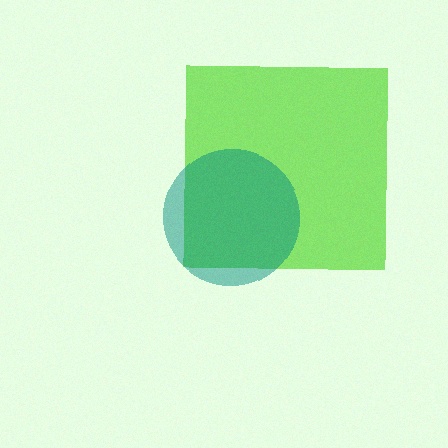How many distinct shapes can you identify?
There are 2 distinct shapes: a lime square, a teal circle.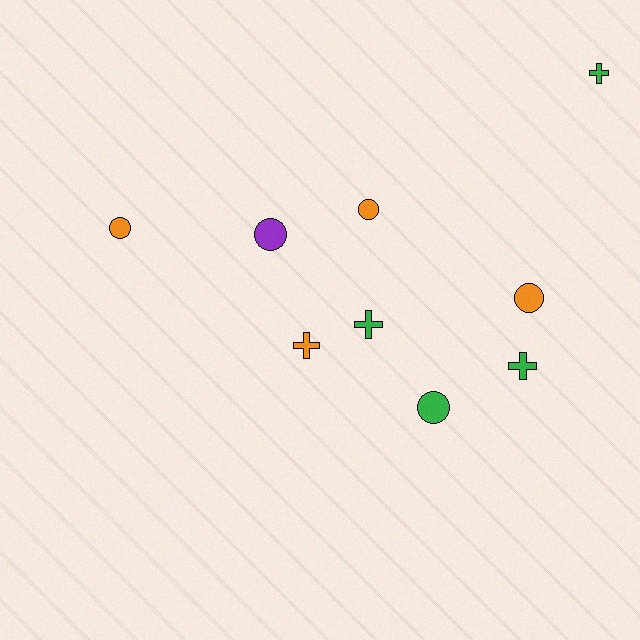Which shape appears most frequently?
Circle, with 5 objects.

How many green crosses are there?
There are 3 green crosses.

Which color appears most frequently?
Green, with 4 objects.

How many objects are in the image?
There are 9 objects.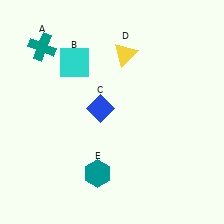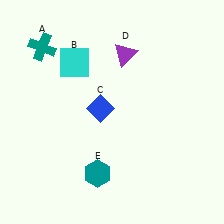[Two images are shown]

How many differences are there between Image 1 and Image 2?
There is 1 difference between the two images.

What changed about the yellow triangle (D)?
In Image 1, D is yellow. In Image 2, it changed to purple.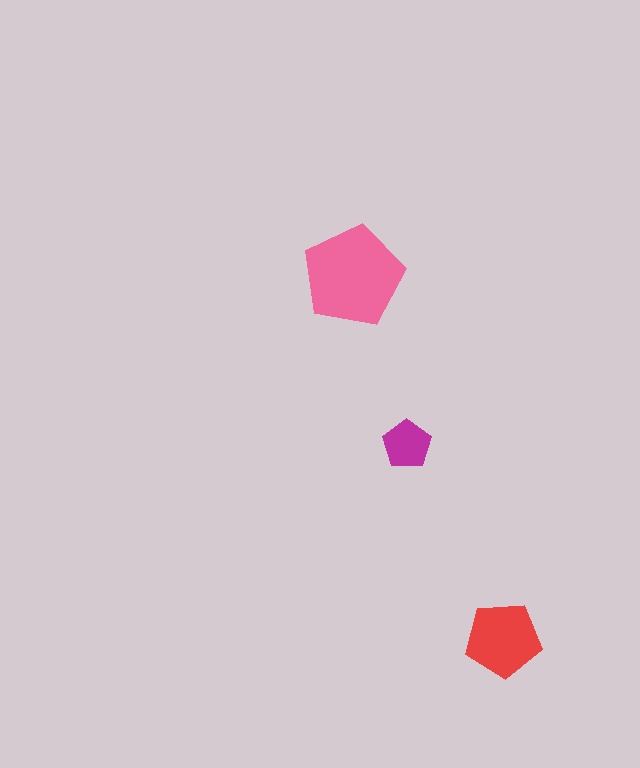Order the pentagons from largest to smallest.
the pink one, the red one, the magenta one.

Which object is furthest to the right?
The red pentagon is rightmost.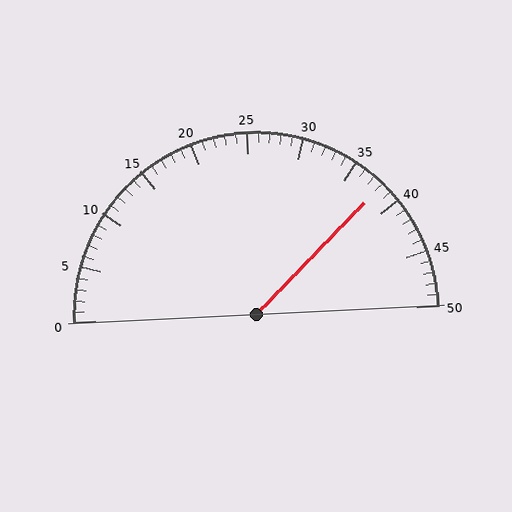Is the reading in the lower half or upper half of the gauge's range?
The reading is in the upper half of the range (0 to 50).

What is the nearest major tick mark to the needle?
The nearest major tick mark is 40.